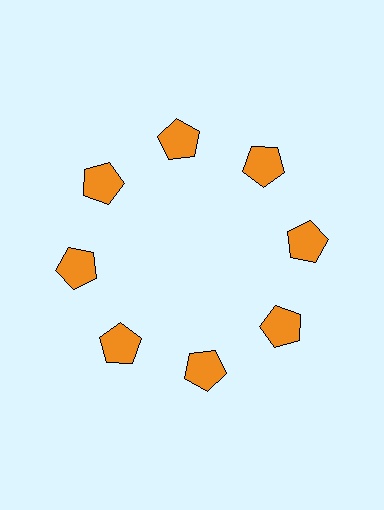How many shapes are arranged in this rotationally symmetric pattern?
There are 8 shapes, arranged in 8 groups of 1.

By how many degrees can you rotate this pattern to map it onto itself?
The pattern maps onto itself every 45 degrees of rotation.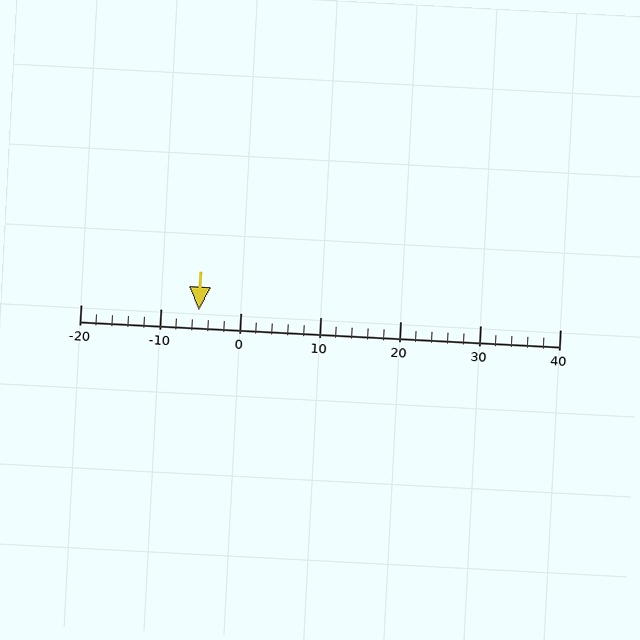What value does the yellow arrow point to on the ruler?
The yellow arrow points to approximately -5.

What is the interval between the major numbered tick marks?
The major tick marks are spaced 10 units apart.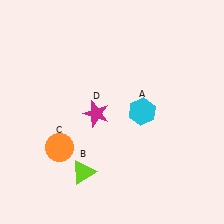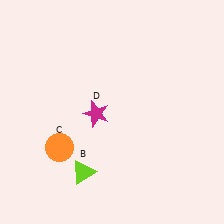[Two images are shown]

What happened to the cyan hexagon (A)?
The cyan hexagon (A) was removed in Image 2. It was in the top-right area of Image 1.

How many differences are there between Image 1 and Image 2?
There is 1 difference between the two images.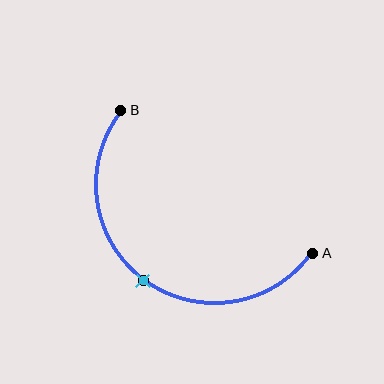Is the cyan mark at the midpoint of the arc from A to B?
Yes. The cyan mark lies on the arc at equal arc-length from both A and B — it is the arc midpoint.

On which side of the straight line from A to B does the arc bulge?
The arc bulges below and to the left of the straight line connecting A and B.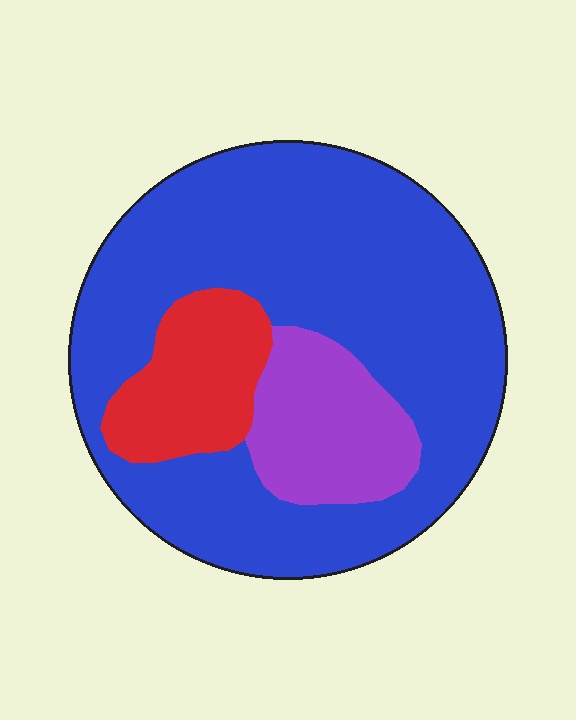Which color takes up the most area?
Blue, at roughly 70%.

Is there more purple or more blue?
Blue.